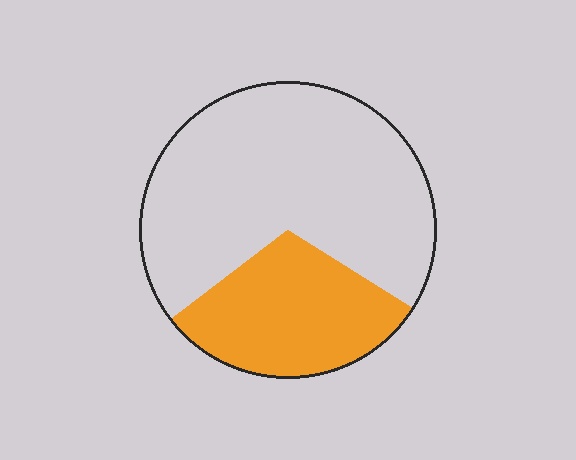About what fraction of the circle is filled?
About one third (1/3).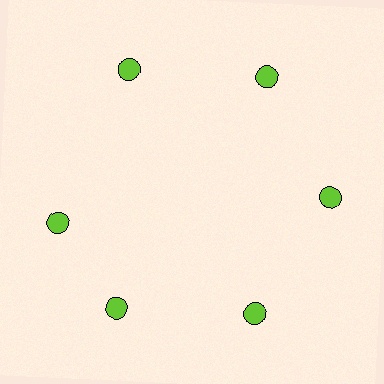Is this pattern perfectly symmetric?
No. The 6 lime circles are arranged in a ring, but one element near the 9 o'clock position is rotated out of alignment along the ring, breaking the 6-fold rotational symmetry.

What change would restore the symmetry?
The symmetry would be restored by rotating it back into even spacing with its neighbors so that all 6 circles sit at equal angles and equal distance from the center.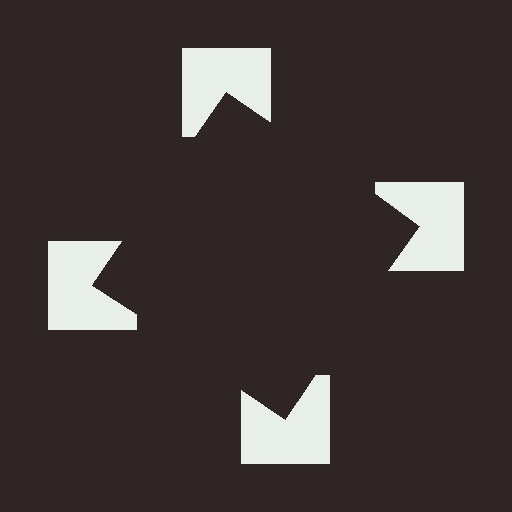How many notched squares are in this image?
There are 4 — one at each vertex of the illusory square.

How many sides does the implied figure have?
4 sides.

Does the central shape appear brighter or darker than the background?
It typically appears slightly darker than the background, even though no actual brightness change is drawn.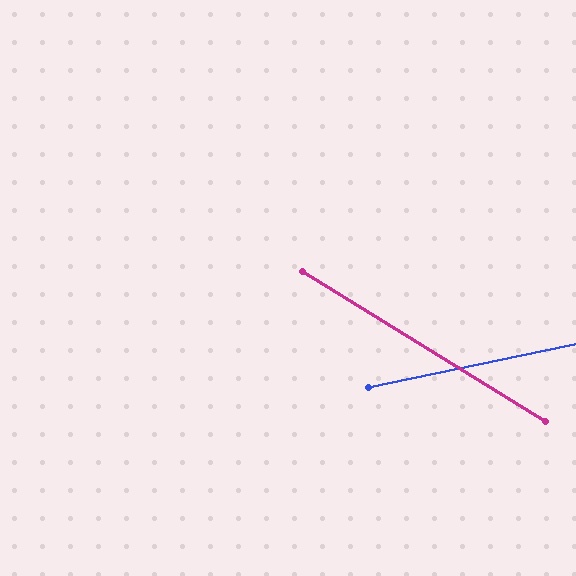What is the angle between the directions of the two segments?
Approximately 44 degrees.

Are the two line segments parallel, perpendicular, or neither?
Neither parallel nor perpendicular — they differ by about 44°.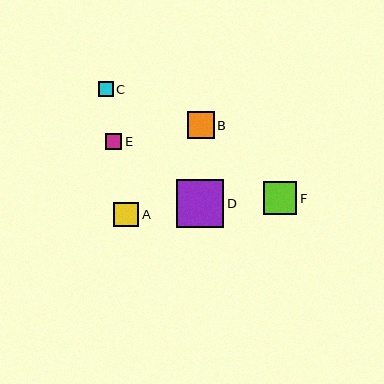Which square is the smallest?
Square C is the smallest with a size of approximately 15 pixels.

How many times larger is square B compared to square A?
Square B is approximately 1.1 times the size of square A.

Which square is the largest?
Square D is the largest with a size of approximately 48 pixels.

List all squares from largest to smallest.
From largest to smallest: D, F, B, A, E, C.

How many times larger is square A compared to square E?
Square A is approximately 1.5 times the size of square E.